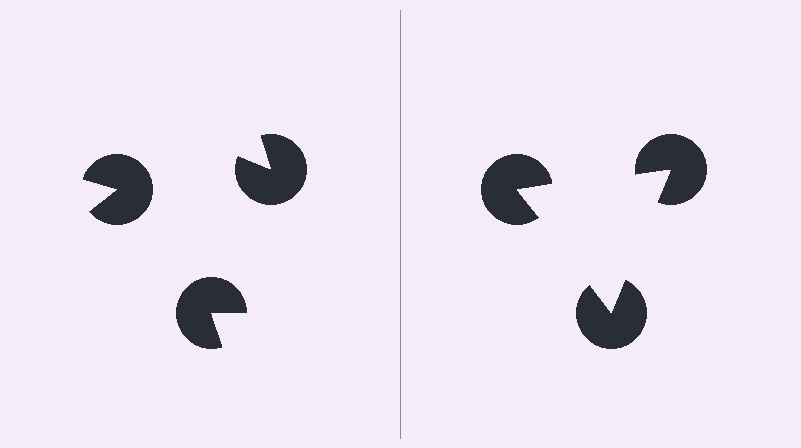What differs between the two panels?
The pac-man discs are positioned identically on both sides; only the wedge orientations differ. On the right they align to a triangle; on the left they are misaligned.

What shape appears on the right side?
An illusory triangle.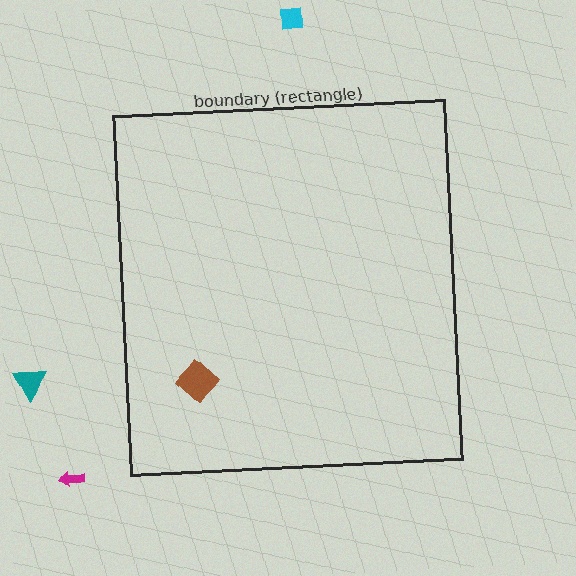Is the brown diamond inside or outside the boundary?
Inside.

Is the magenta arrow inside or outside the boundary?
Outside.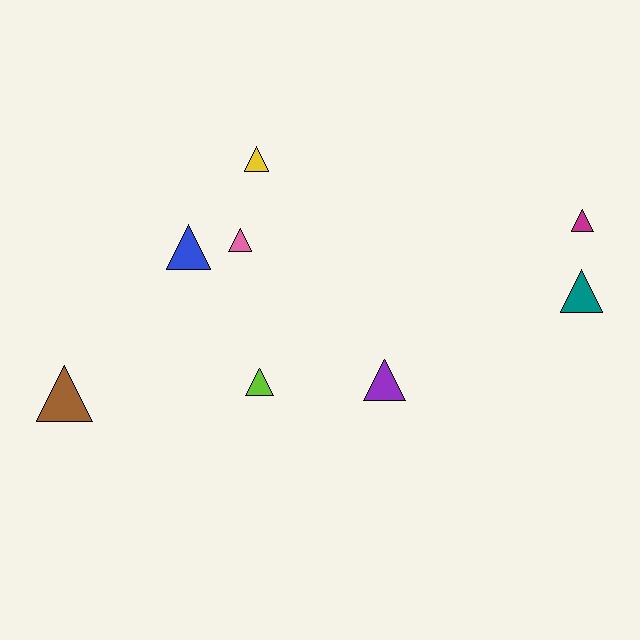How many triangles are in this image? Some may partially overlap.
There are 8 triangles.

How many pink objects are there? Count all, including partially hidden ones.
There is 1 pink object.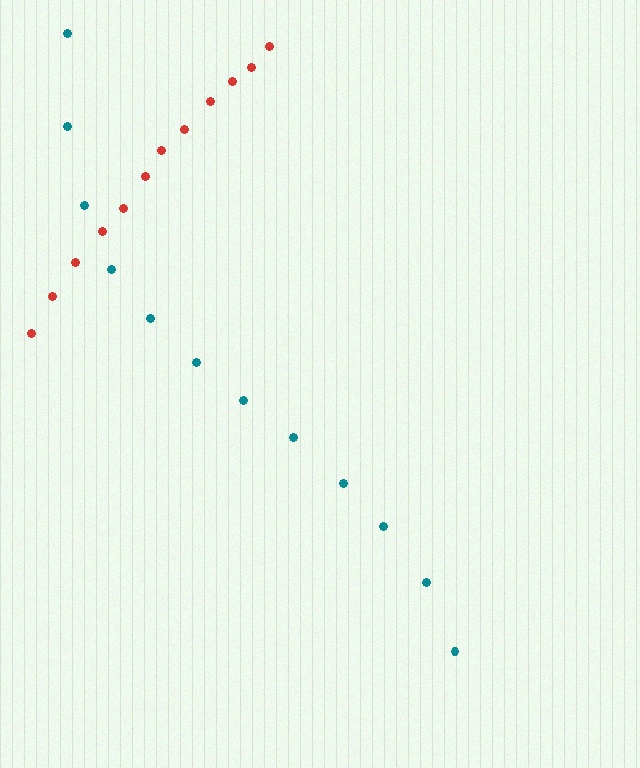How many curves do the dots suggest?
There are 2 distinct paths.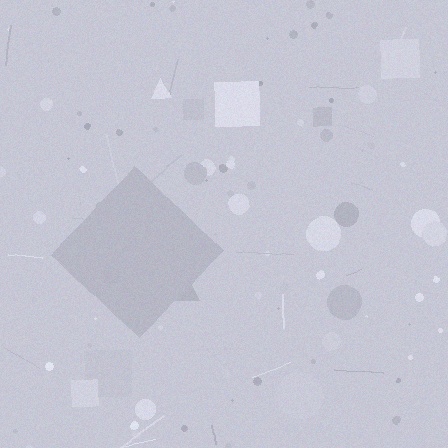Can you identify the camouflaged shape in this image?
The camouflaged shape is a diamond.